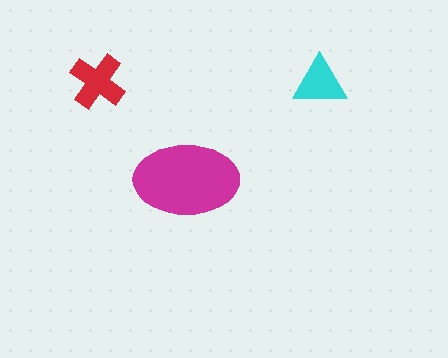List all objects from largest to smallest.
The magenta ellipse, the red cross, the cyan triangle.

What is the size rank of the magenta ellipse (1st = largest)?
1st.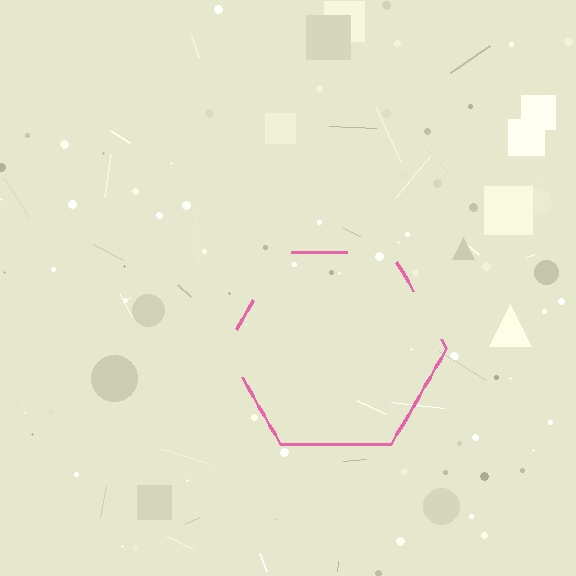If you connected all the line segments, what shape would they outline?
They would outline a hexagon.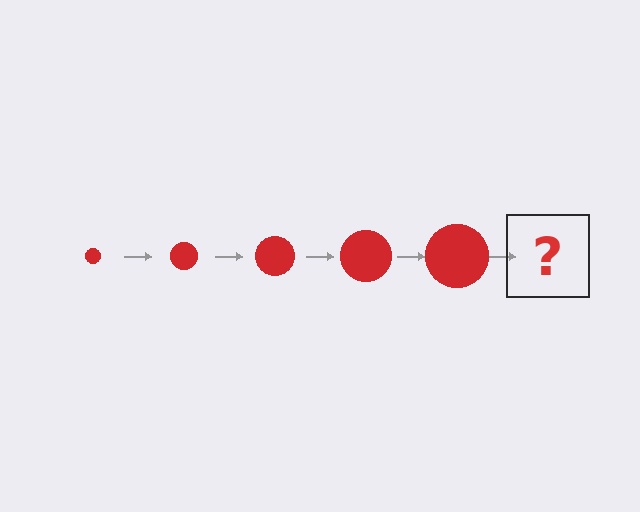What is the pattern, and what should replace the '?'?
The pattern is that the circle gets progressively larger each step. The '?' should be a red circle, larger than the previous one.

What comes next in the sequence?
The next element should be a red circle, larger than the previous one.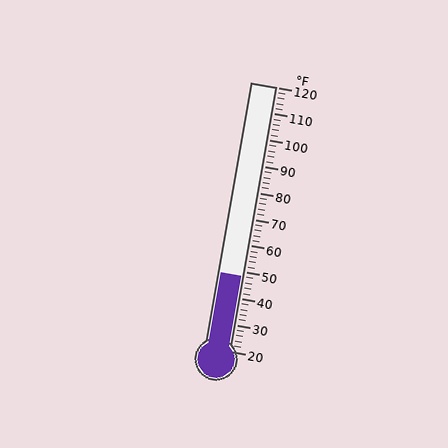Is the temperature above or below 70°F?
The temperature is below 70°F.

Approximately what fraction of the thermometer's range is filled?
The thermometer is filled to approximately 30% of its range.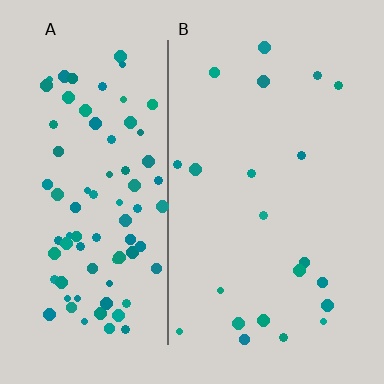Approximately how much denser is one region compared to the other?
Approximately 3.9× — region A over region B.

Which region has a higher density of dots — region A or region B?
A (the left).